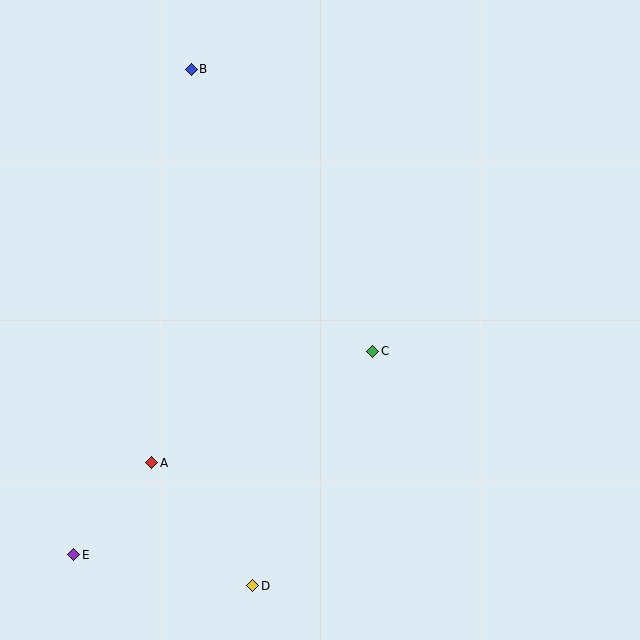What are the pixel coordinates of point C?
Point C is at (373, 351).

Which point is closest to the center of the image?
Point C at (373, 351) is closest to the center.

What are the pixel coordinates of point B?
Point B is at (191, 69).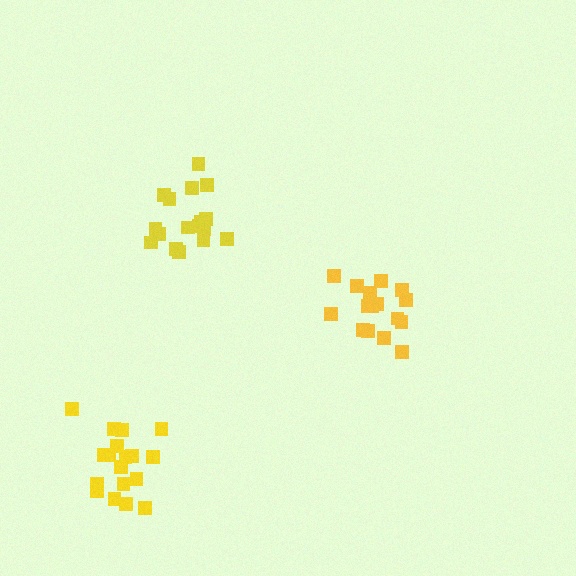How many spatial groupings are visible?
There are 3 spatial groupings.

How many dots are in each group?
Group 1: 17 dots, Group 2: 16 dots, Group 3: 18 dots (51 total).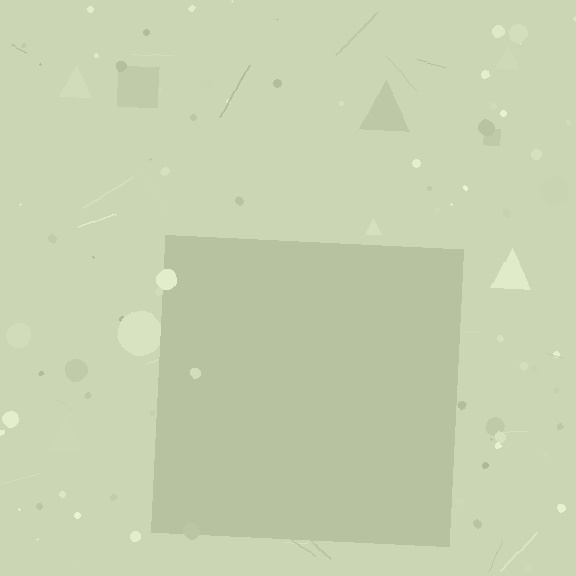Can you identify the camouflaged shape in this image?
The camouflaged shape is a square.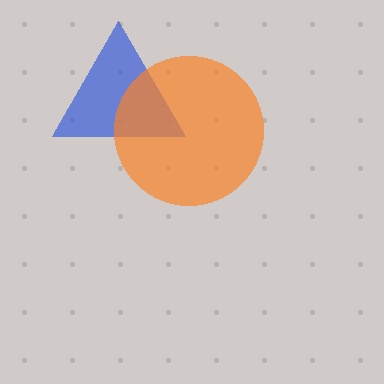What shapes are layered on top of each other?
The layered shapes are: a blue triangle, an orange circle.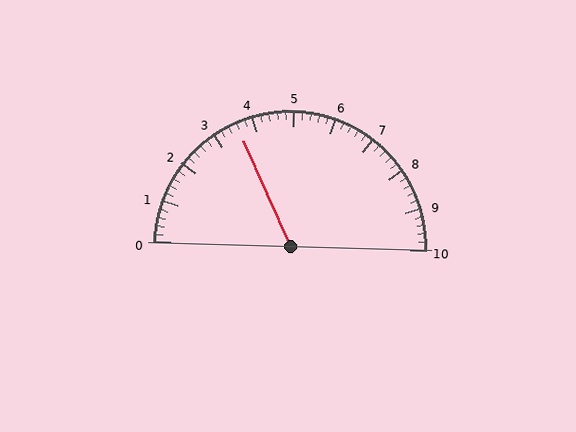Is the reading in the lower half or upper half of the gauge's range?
The reading is in the lower half of the range (0 to 10).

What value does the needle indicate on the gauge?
The needle indicates approximately 3.6.